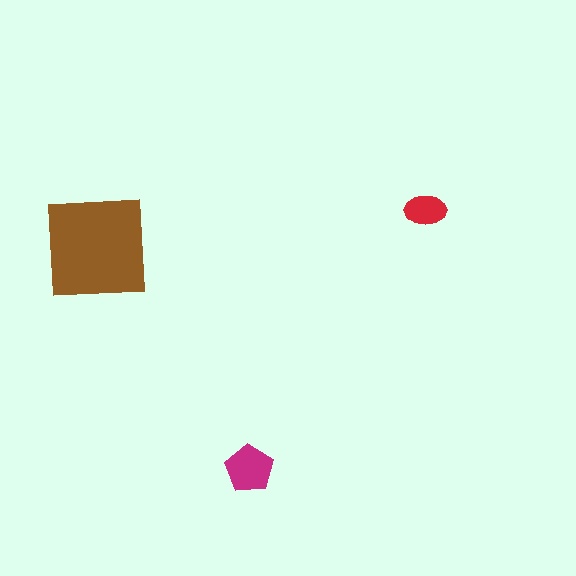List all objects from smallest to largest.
The red ellipse, the magenta pentagon, the brown square.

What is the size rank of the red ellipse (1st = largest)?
3rd.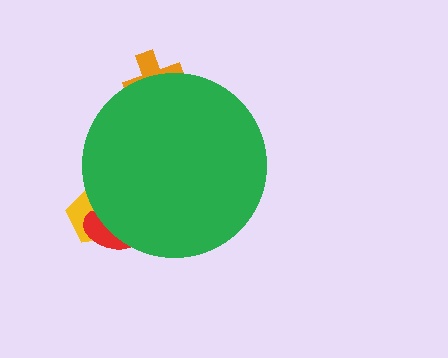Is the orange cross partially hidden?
Yes, the orange cross is partially hidden behind the green circle.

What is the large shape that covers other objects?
A green circle.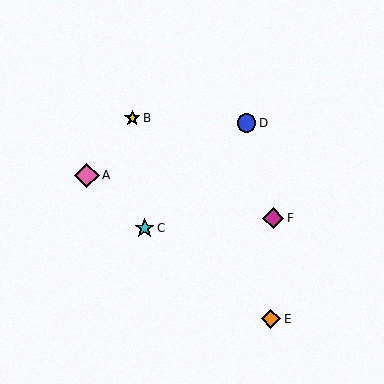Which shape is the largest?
The pink diamond (labeled A) is the largest.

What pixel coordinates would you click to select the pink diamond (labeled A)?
Click at (87, 175) to select the pink diamond A.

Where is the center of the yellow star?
The center of the yellow star is at (132, 118).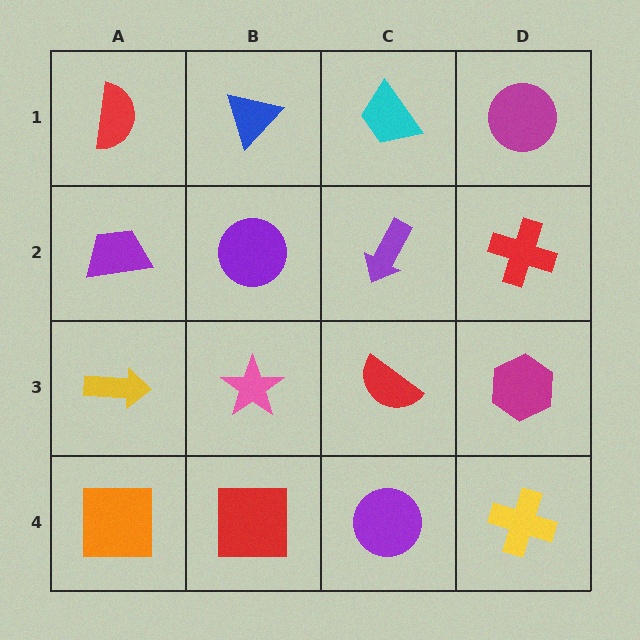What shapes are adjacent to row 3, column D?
A red cross (row 2, column D), a yellow cross (row 4, column D), a red semicircle (row 3, column C).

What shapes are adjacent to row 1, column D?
A red cross (row 2, column D), a cyan trapezoid (row 1, column C).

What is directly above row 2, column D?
A magenta circle.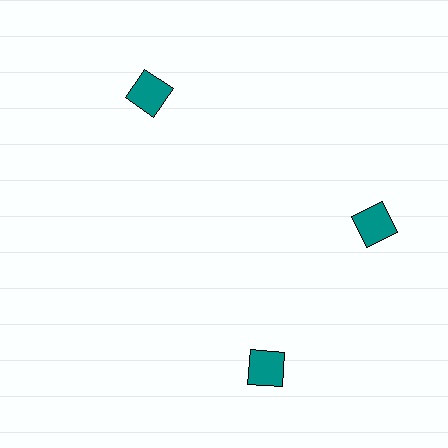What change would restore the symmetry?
The symmetry would be restored by rotating it back into even spacing with its neighbors so that all 3 squares sit at equal angles and equal distance from the center.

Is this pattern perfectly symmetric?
No. The 3 teal squares are arranged in a ring, but one element near the 7 o'clock position is rotated out of alignment along the ring, breaking the 3-fold rotational symmetry.